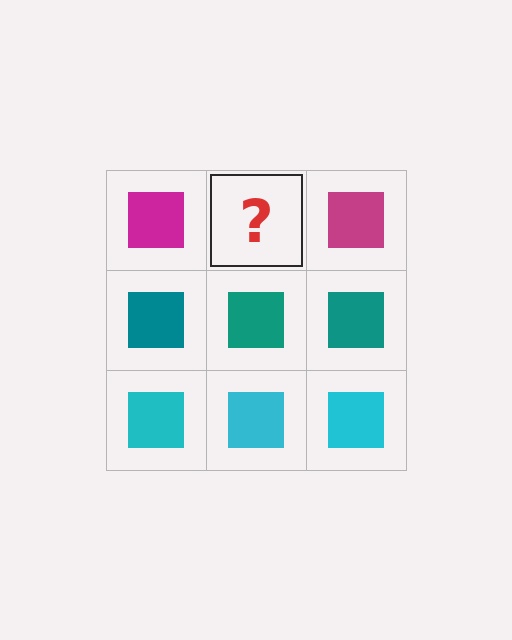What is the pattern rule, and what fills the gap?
The rule is that each row has a consistent color. The gap should be filled with a magenta square.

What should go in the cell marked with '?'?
The missing cell should contain a magenta square.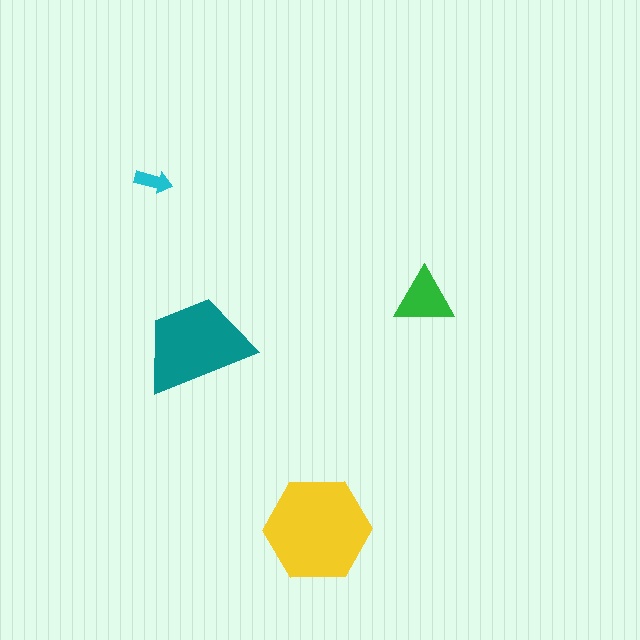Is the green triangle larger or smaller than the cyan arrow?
Larger.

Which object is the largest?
The yellow hexagon.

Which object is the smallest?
The cyan arrow.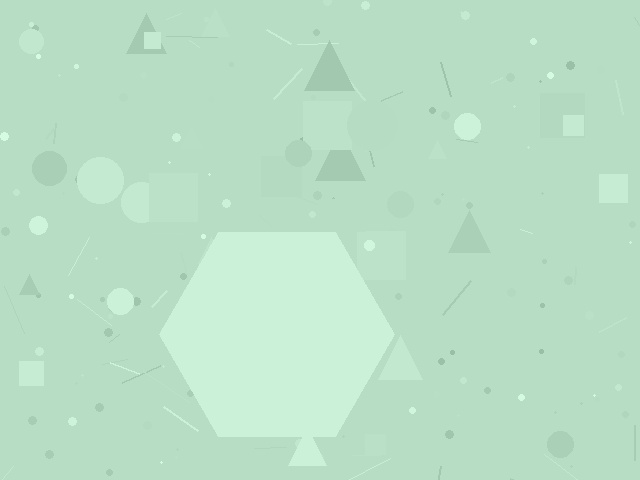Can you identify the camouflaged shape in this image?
The camouflaged shape is a hexagon.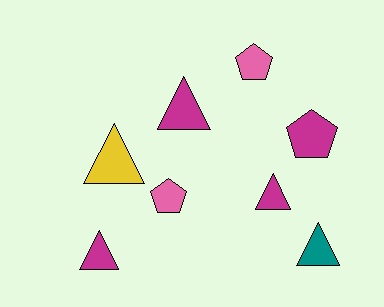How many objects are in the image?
There are 8 objects.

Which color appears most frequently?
Magenta, with 4 objects.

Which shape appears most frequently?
Triangle, with 5 objects.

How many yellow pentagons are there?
There are no yellow pentagons.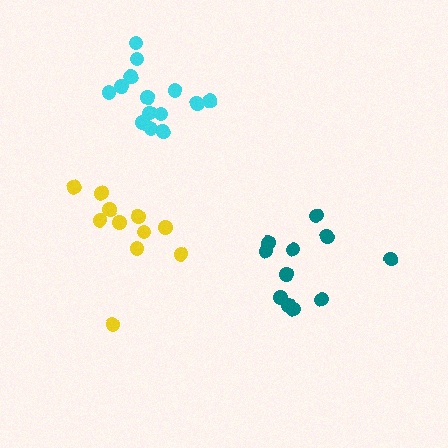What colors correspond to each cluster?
The clusters are colored: teal, cyan, yellow.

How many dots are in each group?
Group 1: 11 dots, Group 2: 14 dots, Group 3: 11 dots (36 total).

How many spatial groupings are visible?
There are 3 spatial groupings.